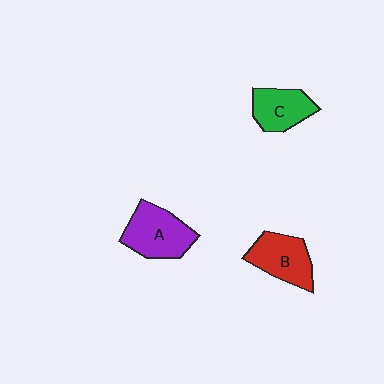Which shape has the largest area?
Shape A (purple).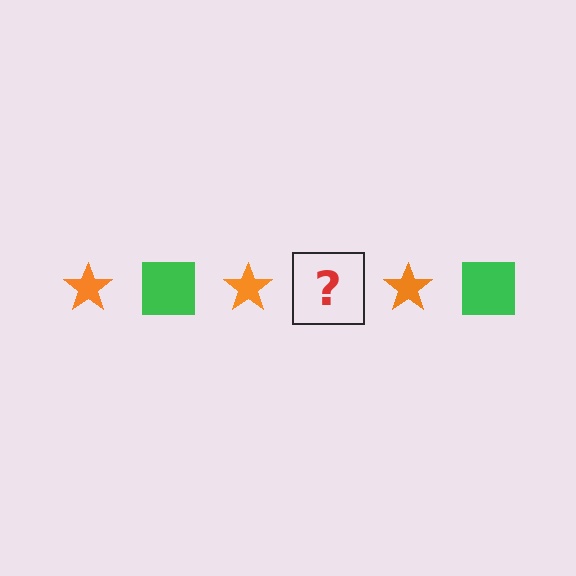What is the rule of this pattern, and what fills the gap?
The rule is that the pattern alternates between orange star and green square. The gap should be filled with a green square.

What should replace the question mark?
The question mark should be replaced with a green square.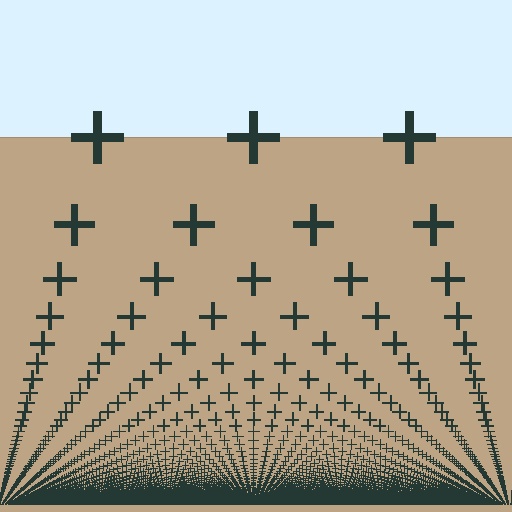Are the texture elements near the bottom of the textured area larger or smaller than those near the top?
Smaller. The gradient is inverted — elements near the bottom are smaller and denser.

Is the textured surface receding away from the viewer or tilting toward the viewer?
The surface appears to tilt toward the viewer. Texture elements get larger and sparser toward the top.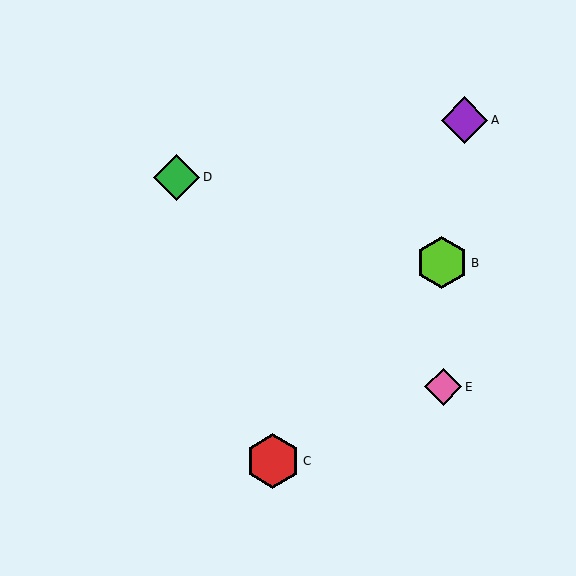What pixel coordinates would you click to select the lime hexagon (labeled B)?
Click at (442, 263) to select the lime hexagon B.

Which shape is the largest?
The red hexagon (labeled C) is the largest.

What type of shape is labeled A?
Shape A is a purple diamond.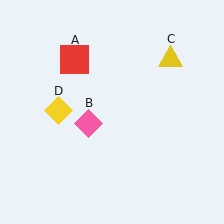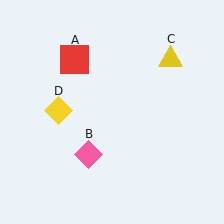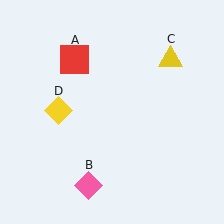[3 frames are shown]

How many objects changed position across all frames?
1 object changed position: pink diamond (object B).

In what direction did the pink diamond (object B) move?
The pink diamond (object B) moved down.